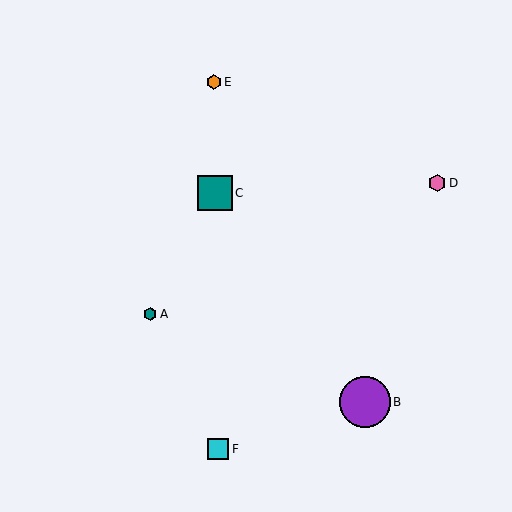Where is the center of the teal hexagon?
The center of the teal hexagon is at (150, 314).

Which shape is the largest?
The purple circle (labeled B) is the largest.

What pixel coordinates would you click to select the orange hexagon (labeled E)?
Click at (214, 82) to select the orange hexagon E.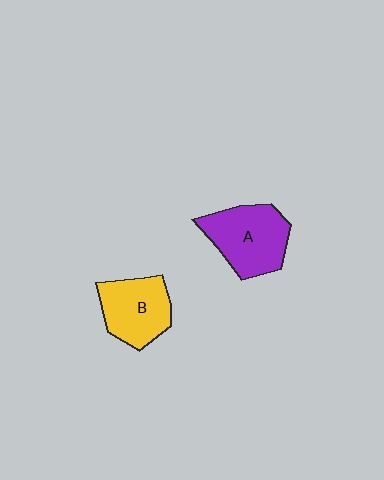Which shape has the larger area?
Shape A (purple).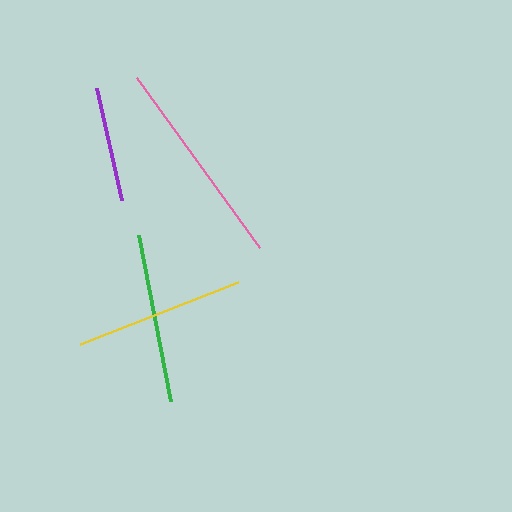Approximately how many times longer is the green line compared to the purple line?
The green line is approximately 1.5 times the length of the purple line.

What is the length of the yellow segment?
The yellow segment is approximately 169 pixels long.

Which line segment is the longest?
The pink line is the longest at approximately 211 pixels.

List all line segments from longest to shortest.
From longest to shortest: pink, yellow, green, purple.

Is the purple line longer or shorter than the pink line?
The pink line is longer than the purple line.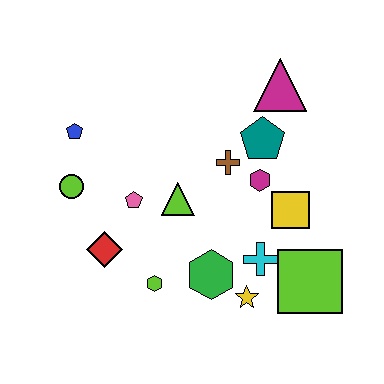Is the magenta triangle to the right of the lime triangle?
Yes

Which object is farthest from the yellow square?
The blue pentagon is farthest from the yellow square.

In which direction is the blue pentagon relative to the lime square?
The blue pentagon is to the left of the lime square.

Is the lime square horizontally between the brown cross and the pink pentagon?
No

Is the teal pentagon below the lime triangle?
No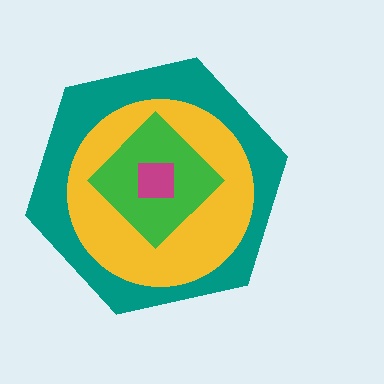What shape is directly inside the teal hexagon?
The yellow circle.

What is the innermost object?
The magenta square.